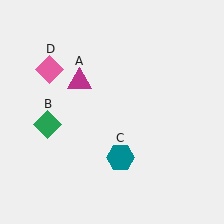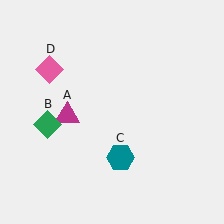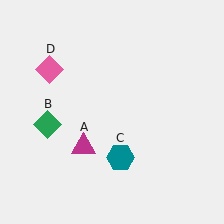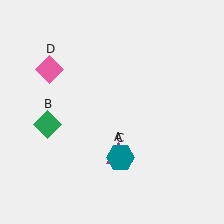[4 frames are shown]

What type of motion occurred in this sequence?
The magenta triangle (object A) rotated counterclockwise around the center of the scene.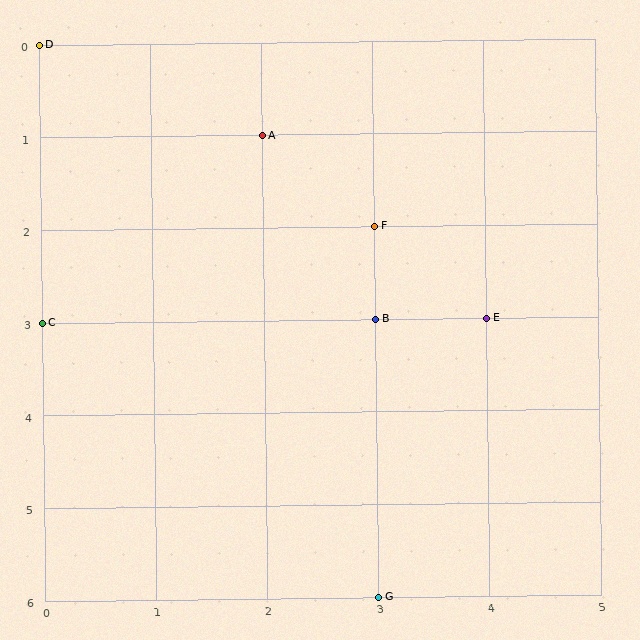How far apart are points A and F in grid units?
Points A and F are 1 column and 1 row apart (about 1.4 grid units diagonally).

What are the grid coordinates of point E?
Point E is at grid coordinates (4, 3).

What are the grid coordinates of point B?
Point B is at grid coordinates (3, 3).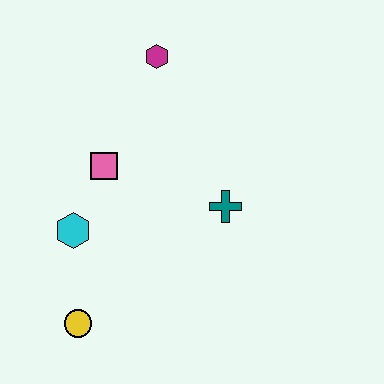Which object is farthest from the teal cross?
The yellow circle is farthest from the teal cross.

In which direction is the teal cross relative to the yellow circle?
The teal cross is to the right of the yellow circle.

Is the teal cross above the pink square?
No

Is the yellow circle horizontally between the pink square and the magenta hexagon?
No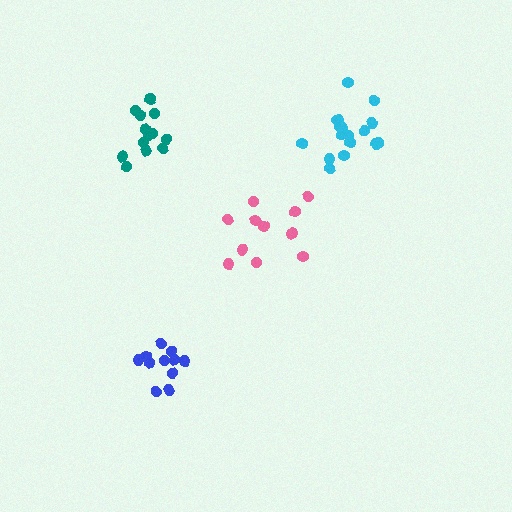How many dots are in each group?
Group 1: 11 dots, Group 2: 11 dots, Group 3: 14 dots, Group 4: 17 dots (53 total).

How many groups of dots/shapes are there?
There are 4 groups.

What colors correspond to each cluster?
The clusters are colored: pink, blue, teal, cyan.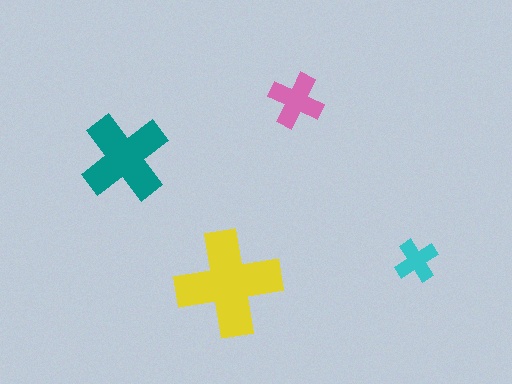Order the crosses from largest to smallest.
the yellow one, the teal one, the pink one, the cyan one.